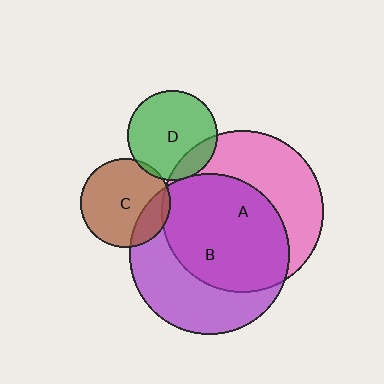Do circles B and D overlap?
Yes.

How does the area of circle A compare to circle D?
Approximately 3.2 times.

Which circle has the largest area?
Circle A (pink).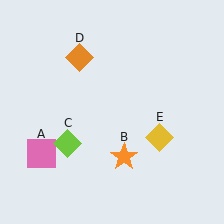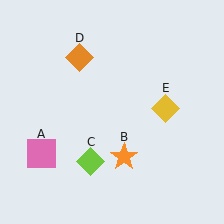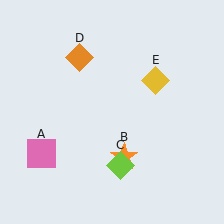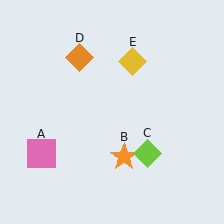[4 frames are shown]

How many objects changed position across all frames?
2 objects changed position: lime diamond (object C), yellow diamond (object E).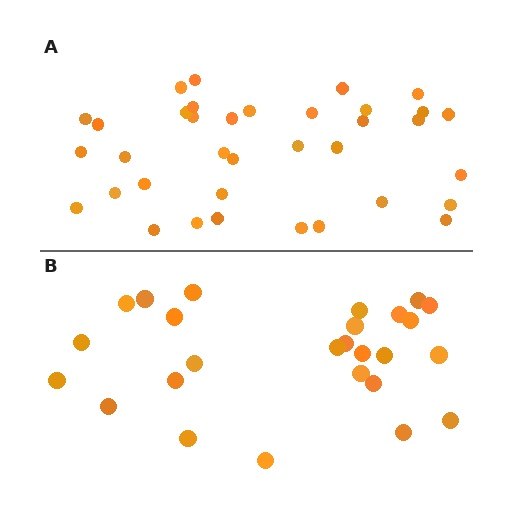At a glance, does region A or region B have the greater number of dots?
Region A (the top region) has more dots.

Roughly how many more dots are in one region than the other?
Region A has roughly 10 or so more dots than region B.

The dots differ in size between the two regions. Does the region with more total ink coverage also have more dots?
No. Region B has more total ink coverage because its dots are larger, but region A actually contains more individual dots. Total area can be misleading — the number of items is what matters here.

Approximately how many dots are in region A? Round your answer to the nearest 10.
About 40 dots. (The exact count is 36, which rounds to 40.)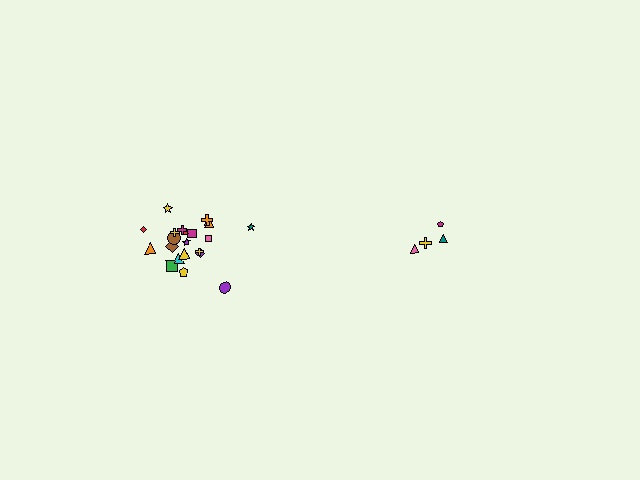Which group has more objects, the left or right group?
The left group.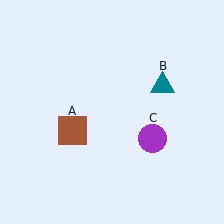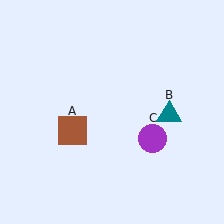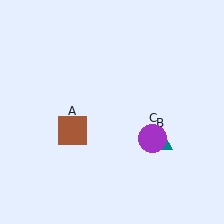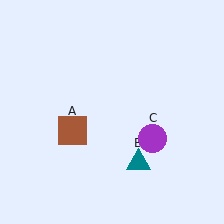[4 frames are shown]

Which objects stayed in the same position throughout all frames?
Brown square (object A) and purple circle (object C) remained stationary.